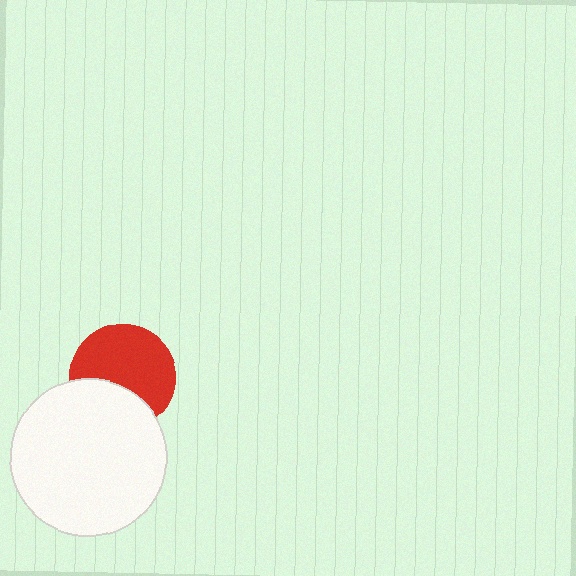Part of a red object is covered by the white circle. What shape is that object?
It is a circle.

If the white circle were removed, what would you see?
You would see the complete red circle.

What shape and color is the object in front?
The object in front is a white circle.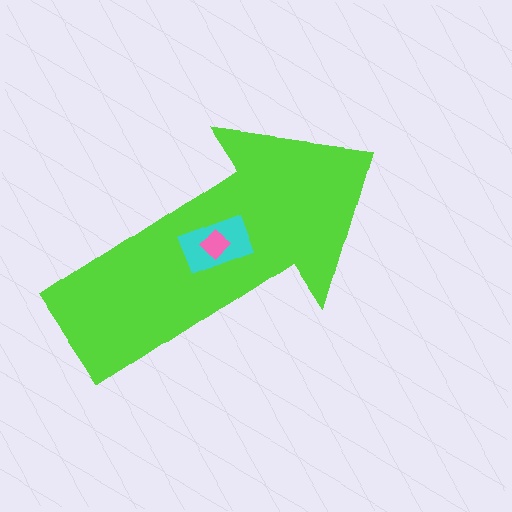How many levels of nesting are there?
3.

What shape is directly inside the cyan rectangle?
The pink diamond.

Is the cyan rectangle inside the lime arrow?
Yes.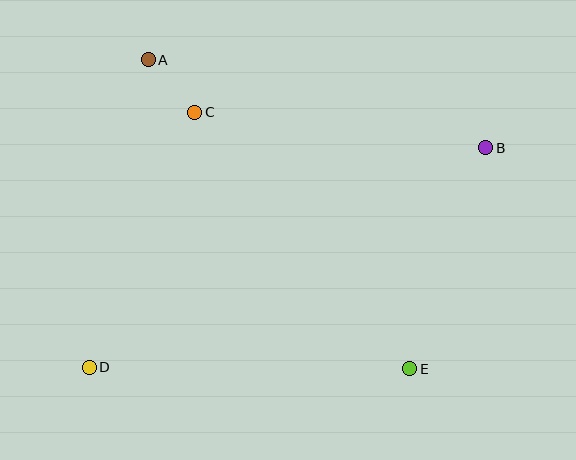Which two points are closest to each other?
Points A and C are closest to each other.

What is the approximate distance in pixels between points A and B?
The distance between A and B is approximately 349 pixels.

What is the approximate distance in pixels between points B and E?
The distance between B and E is approximately 233 pixels.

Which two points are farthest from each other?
Points B and D are farthest from each other.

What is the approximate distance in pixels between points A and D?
The distance between A and D is approximately 313 pixels.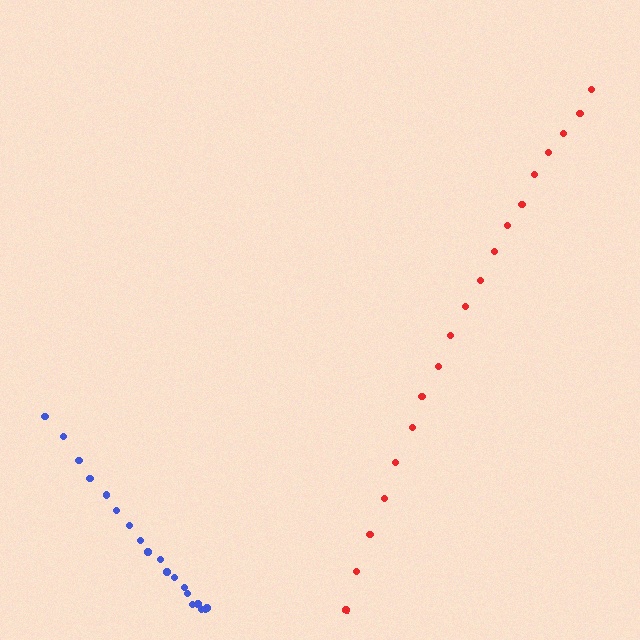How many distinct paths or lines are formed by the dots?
There are 2 distinct paths.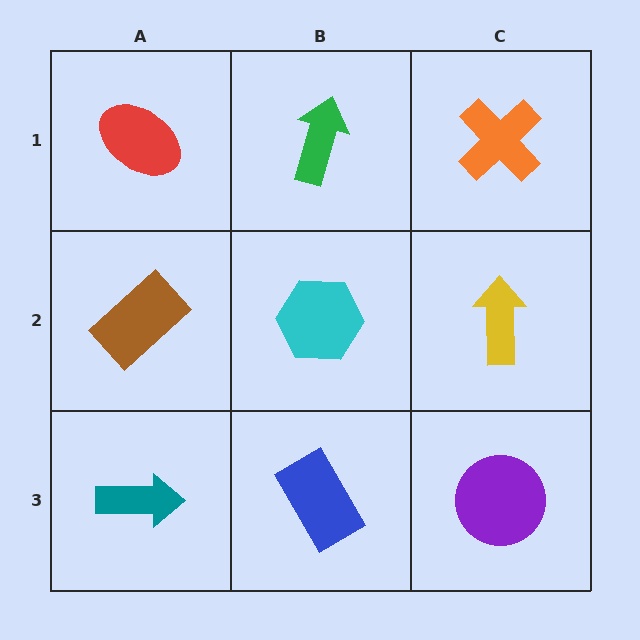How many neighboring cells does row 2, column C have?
3.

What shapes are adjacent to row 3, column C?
A yellow arrow (row 2, column C), a blue rectangle (row 3, column B).